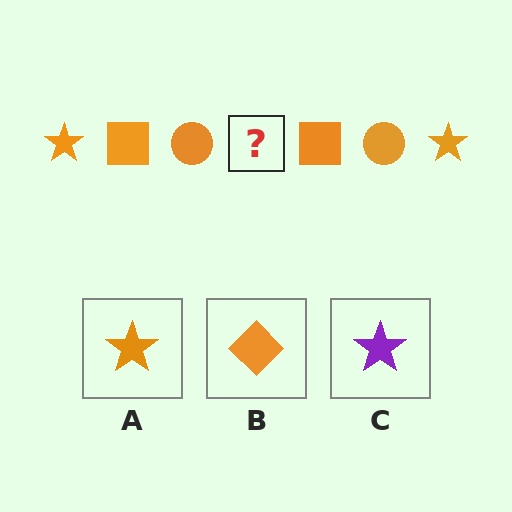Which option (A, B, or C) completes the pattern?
A.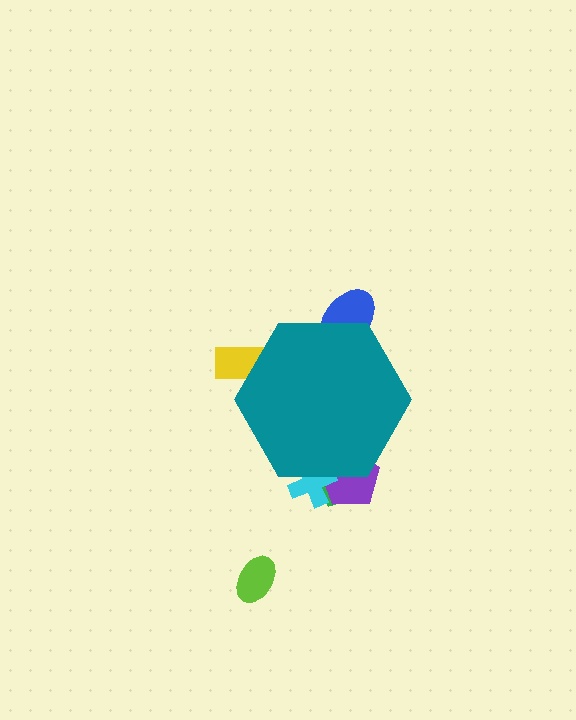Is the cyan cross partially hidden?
Yes, the cyan cross is partially hidden behind the teal hexagon.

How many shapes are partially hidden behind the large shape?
5 shapes are partially hidden.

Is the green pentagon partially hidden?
Yes, the green pentagon is partially hidden behind the teal hexagon.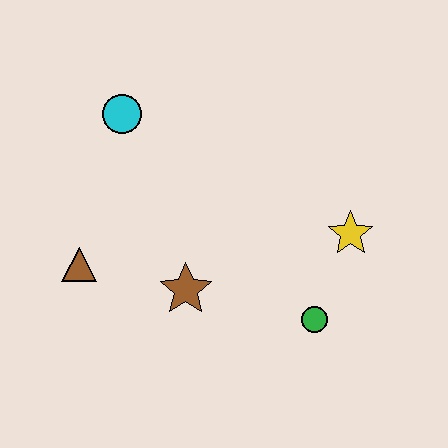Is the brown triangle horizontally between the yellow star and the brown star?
No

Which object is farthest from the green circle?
The cyan circle is farthest from the green circle.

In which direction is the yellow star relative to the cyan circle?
The yellow star is to the right of the cyan circle.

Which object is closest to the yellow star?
The green circle is closest to the yellow star.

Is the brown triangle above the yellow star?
No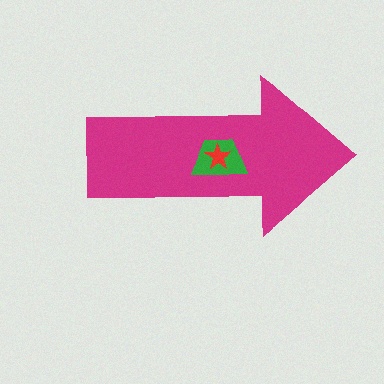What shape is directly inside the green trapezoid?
The red star.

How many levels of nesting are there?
3.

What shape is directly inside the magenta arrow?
The green trapezoid.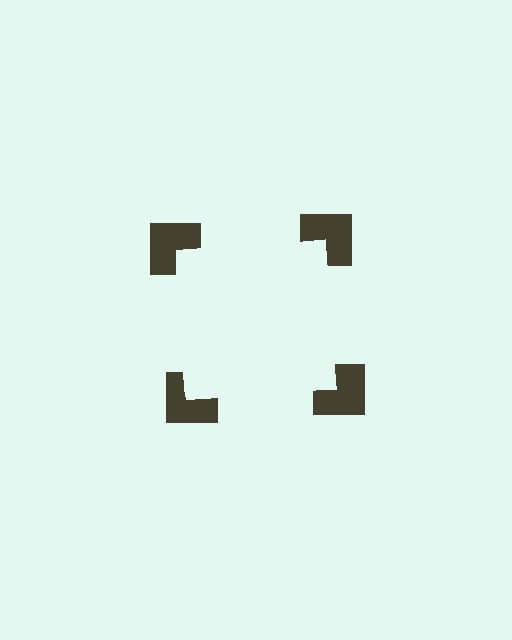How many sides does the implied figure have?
4 sides.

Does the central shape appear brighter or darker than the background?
It typically appears slightly brighter than the background, even though no actual brightness change is drawn.